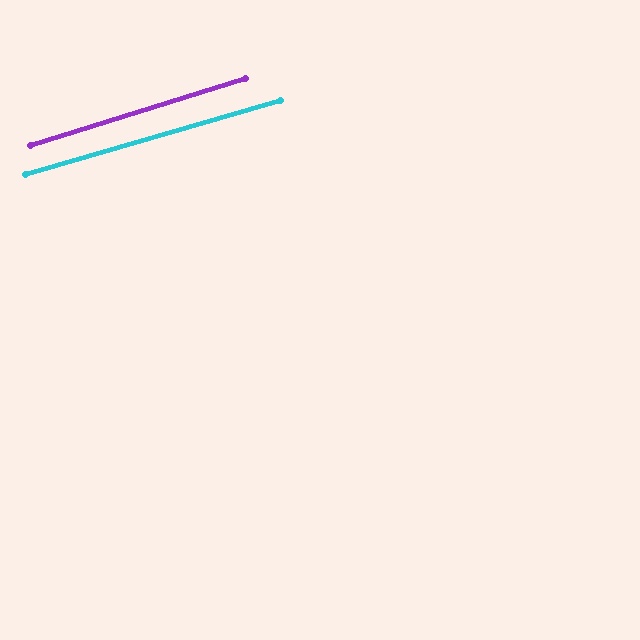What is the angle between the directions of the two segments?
Approximately 1 degree.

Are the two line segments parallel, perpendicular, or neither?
Parallel — their directions differ by only 1.0°.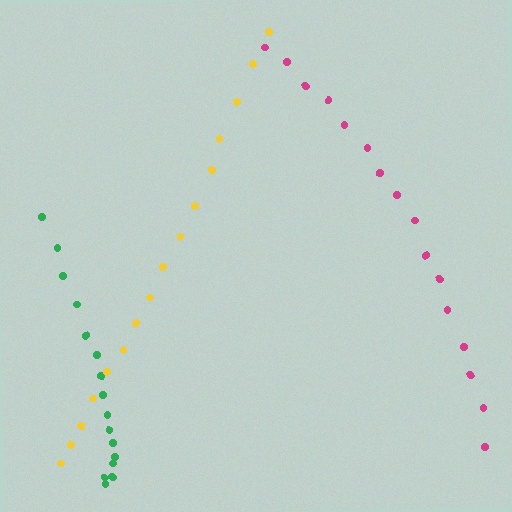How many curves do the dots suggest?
There are 3 distinct paths.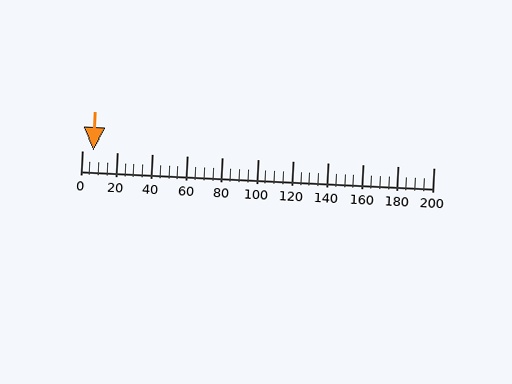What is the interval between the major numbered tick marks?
The major tick marks are spaced 20 units apart.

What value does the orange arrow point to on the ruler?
The orange arrow points to approximately 6.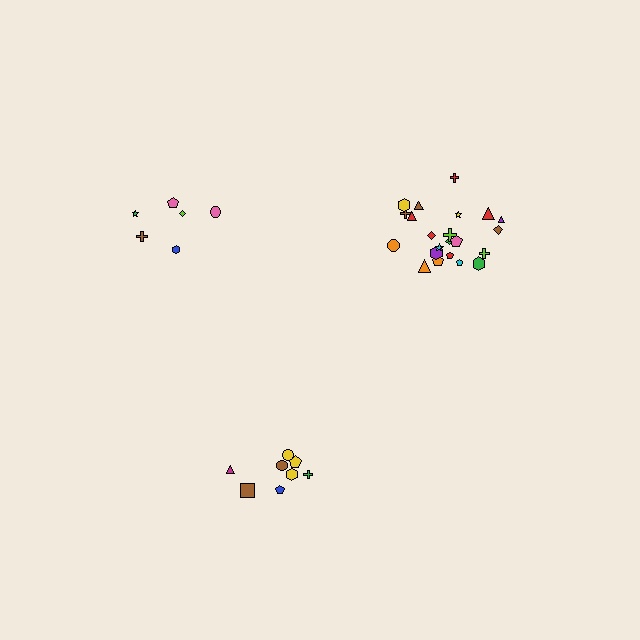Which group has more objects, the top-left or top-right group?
The top-right group.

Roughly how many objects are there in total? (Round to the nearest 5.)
Roughly 35 objects in total.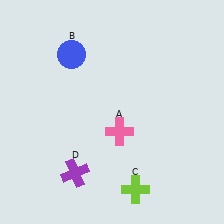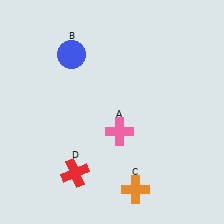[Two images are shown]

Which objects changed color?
C changed from lime to orange. D changed from purple to red.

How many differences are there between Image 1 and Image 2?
There are 2 differences between the two images.